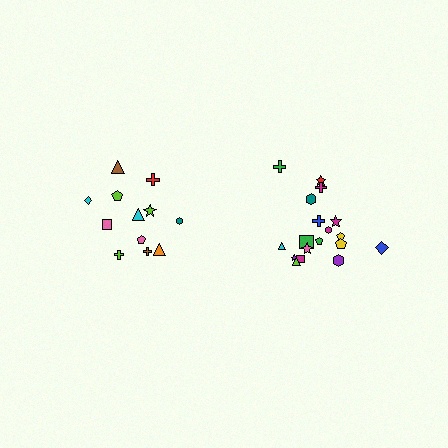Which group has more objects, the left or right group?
The right group.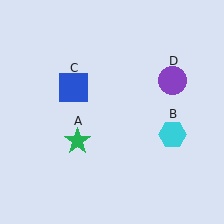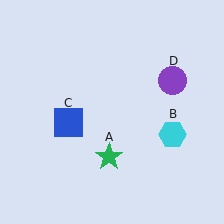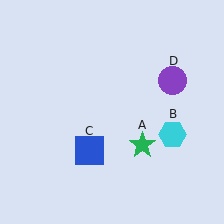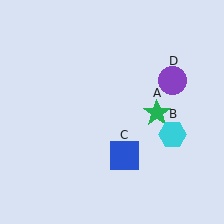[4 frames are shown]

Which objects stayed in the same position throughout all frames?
Cyan hexagon (object B) and purple circle (object D) remained stationary.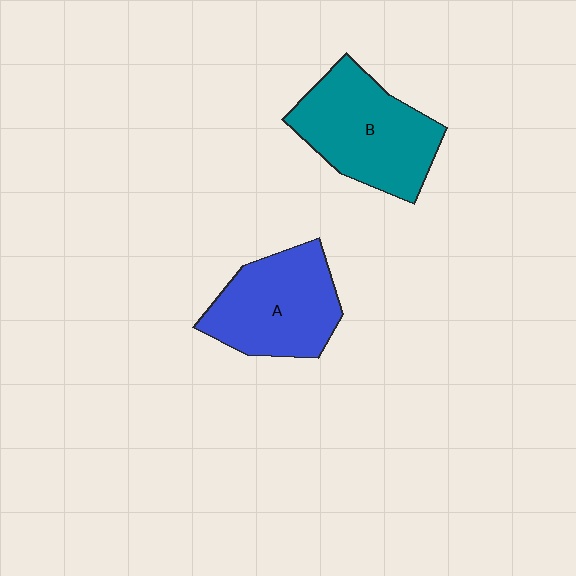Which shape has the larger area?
Shape B (teal).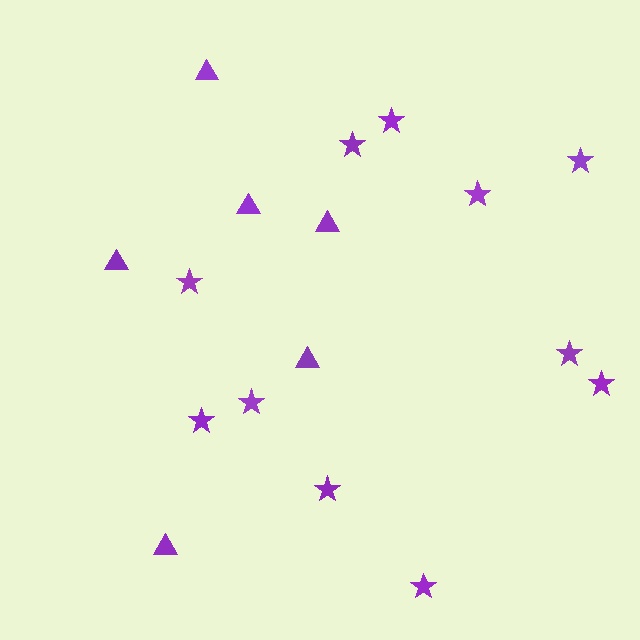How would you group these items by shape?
There are 2 groups: one group of triangles (6) and one group of stars (11).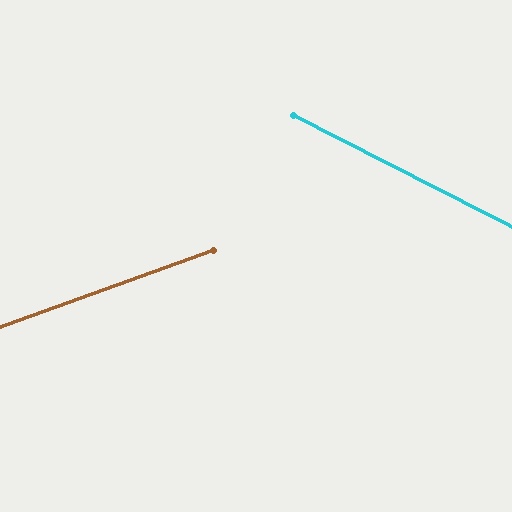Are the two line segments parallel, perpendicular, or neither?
Neither parallel nor perpendicular — they differ by about 47°.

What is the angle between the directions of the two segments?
Approximately 47 degrees.